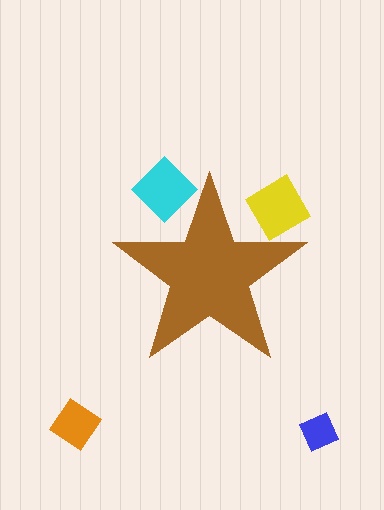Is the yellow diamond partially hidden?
Yes, the yellow diamond is partially hidden behind the brown star.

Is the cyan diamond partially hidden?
Yes, the cyan diamond is partially hidden behind the brown star.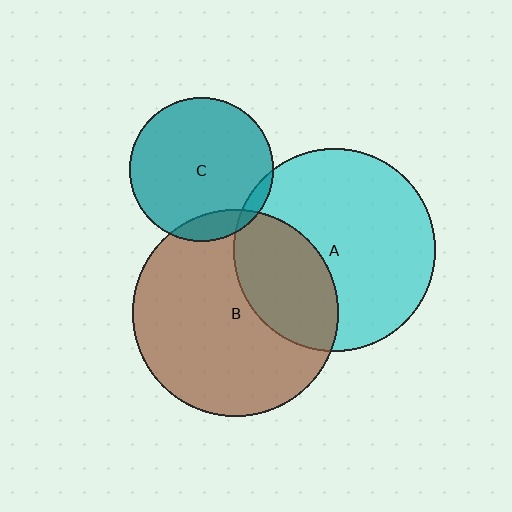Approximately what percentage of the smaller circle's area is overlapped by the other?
Approximately 30%.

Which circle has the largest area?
Circle B (brown).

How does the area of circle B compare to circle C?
Approximately 2.1 times.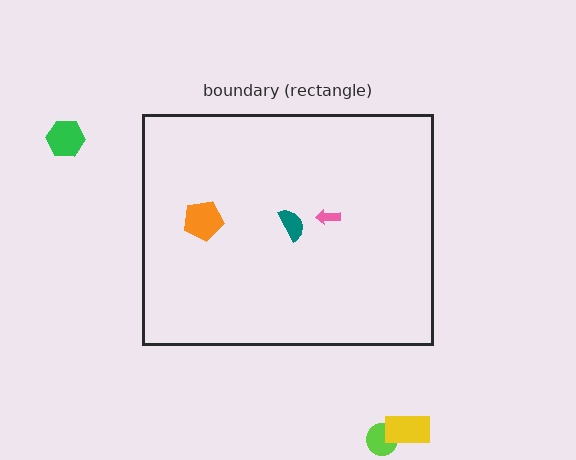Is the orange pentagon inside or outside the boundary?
Inside.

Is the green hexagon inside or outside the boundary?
Outside.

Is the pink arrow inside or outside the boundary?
Inside.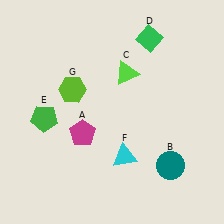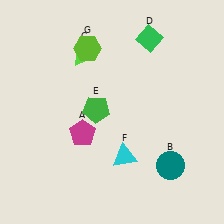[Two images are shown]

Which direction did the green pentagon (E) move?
The green pentagon (E) moved right.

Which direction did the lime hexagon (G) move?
The lime hexagon (G) moved up.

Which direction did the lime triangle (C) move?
The lime triangle (C) moved left.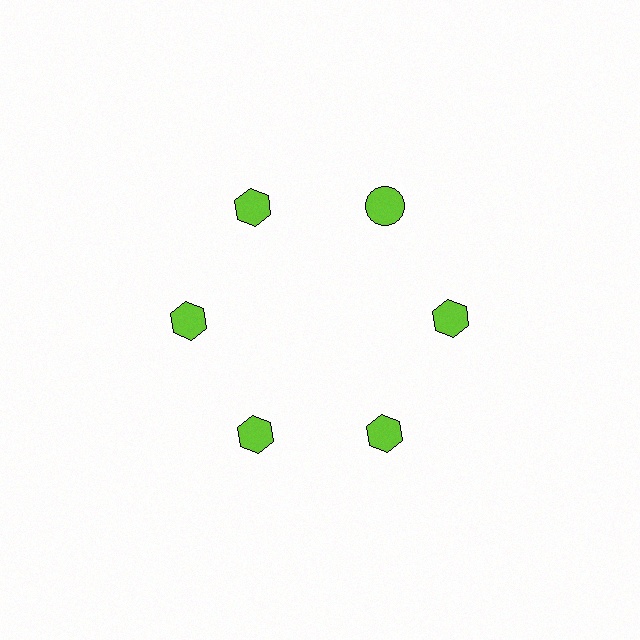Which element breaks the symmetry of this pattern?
The lime circle at roughly the 1 o'clock position breaks the symmetry. All other shapes are lime hexagons.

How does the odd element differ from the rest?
It has a different shape: circle instead of hexagon.